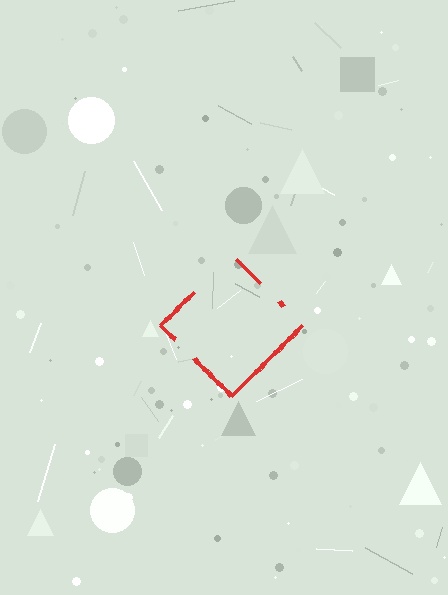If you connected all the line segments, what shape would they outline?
They would outline a diamond.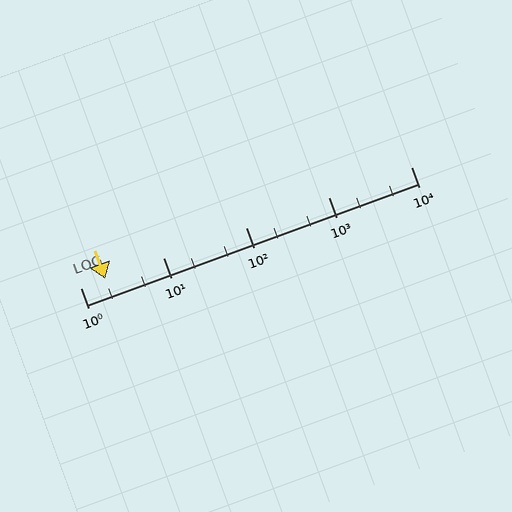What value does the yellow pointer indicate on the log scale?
The pointer indicates approximately 2.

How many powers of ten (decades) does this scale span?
The scale spans 4 decades, from 1 to 10000.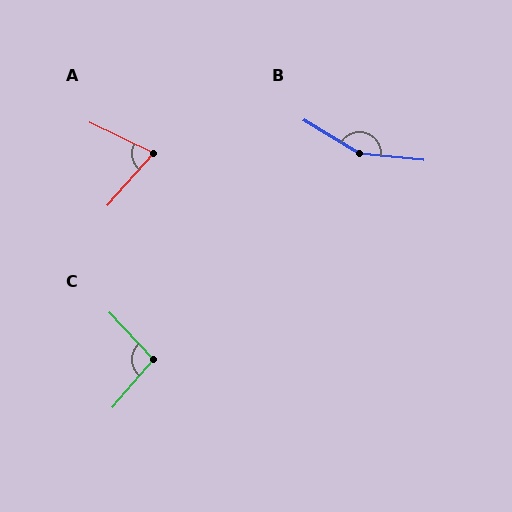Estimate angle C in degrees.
Approximately 97 degrees.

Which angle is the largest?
B, at approximately 155 degrees.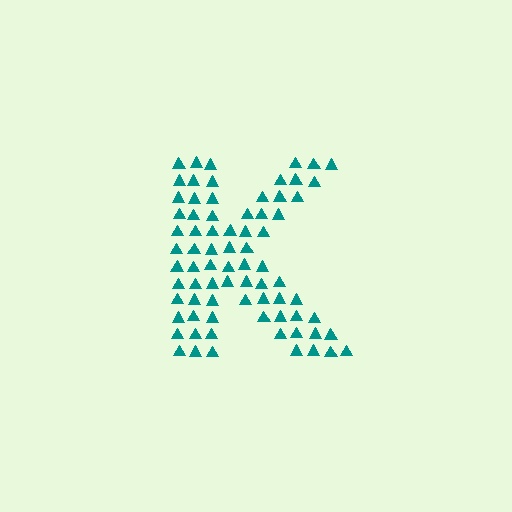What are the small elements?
The small elements are triangles.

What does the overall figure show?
The overall figure shows the letter K.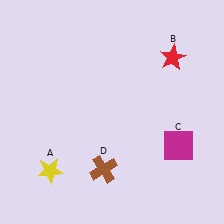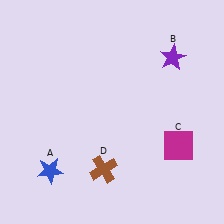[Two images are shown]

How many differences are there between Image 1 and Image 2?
There are 2 differences between the two images.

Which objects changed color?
A changed from yellow to blue. B changed from red to purple.